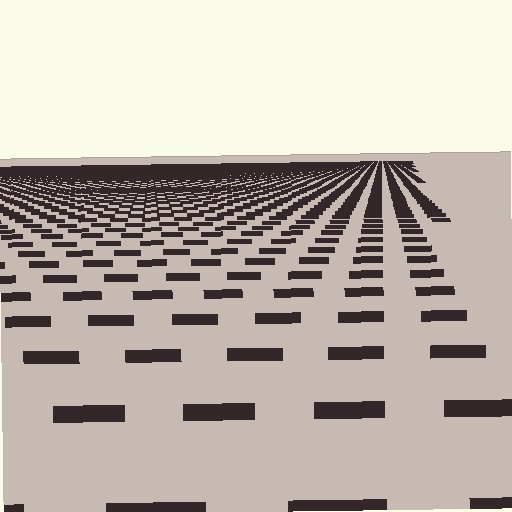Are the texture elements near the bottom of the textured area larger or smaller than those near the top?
Larger. Near the bottom, elements are closer to the viewer and appear at a bigger on-screen size.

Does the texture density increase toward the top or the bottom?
Density increases toward the top.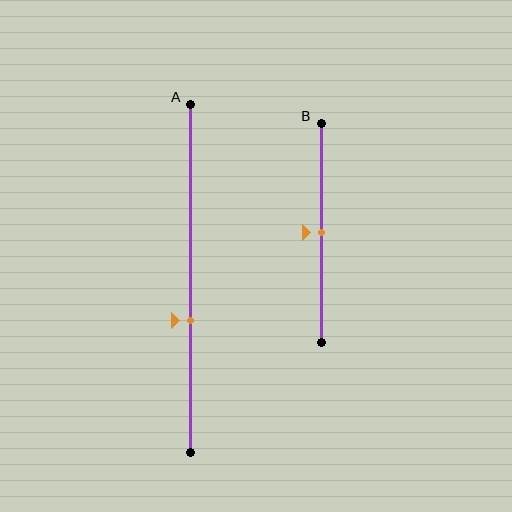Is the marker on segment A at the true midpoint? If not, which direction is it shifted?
No, the marker on segment A is shifted downward by about 12% of the segment length.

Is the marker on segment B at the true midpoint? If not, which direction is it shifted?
Yes, the marker on segment B is at the true midpoint.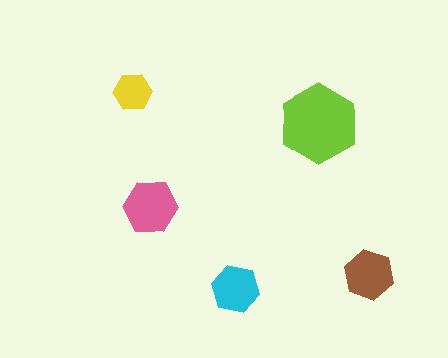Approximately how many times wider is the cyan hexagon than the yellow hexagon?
About 1.5 times wider.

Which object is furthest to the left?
The yellow hexagon is leftmost.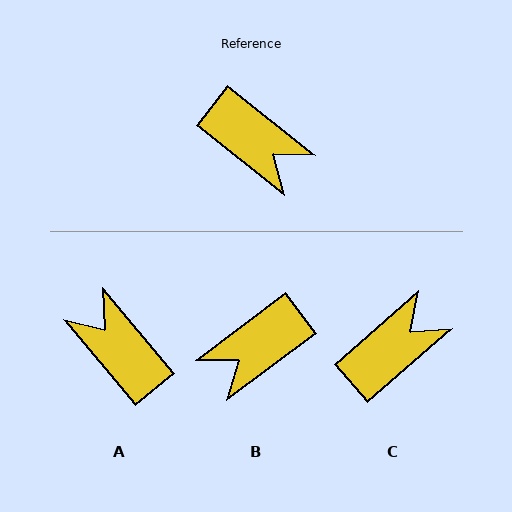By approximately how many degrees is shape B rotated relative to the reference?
Approximately 105 degrees clockwise.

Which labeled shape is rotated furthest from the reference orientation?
A, about 168 degrees away.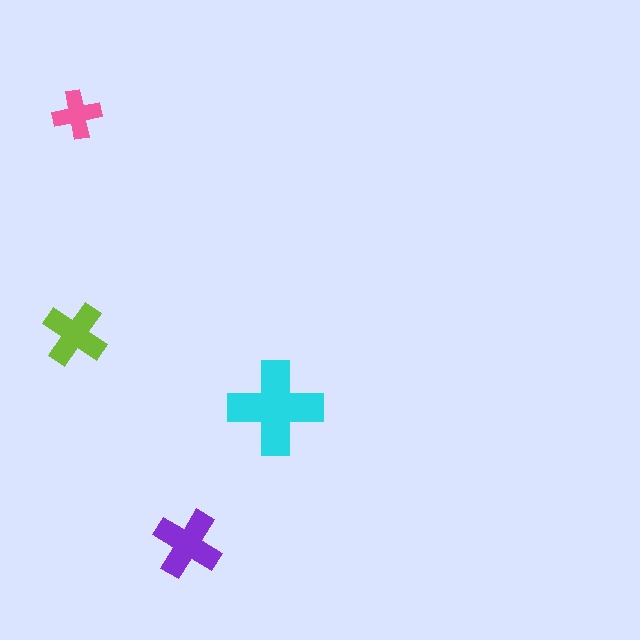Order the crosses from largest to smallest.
the cyan one, the purple one, the lime one, the pink one.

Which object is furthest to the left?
The lime cross is leftmost.